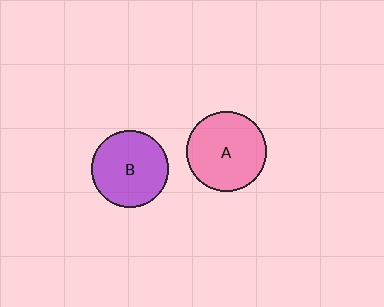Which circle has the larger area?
Circle A (pink).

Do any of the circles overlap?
No, none of the circles overlap.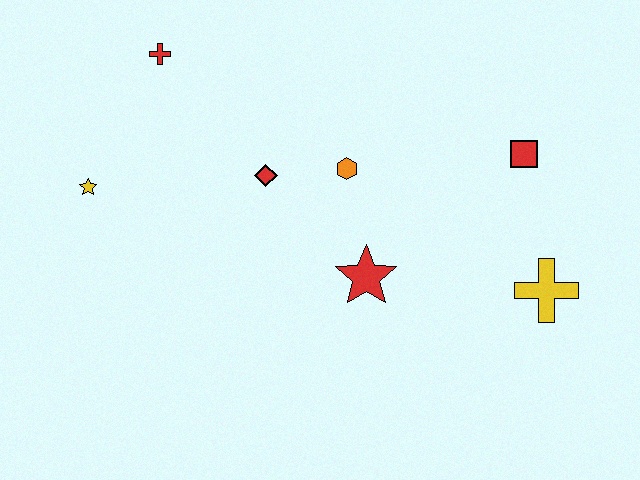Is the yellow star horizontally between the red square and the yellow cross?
No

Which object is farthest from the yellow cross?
The yellow star is farthest from the yellow cross.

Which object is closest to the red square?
The yellow cross is closest to the red square.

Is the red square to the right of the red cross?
Yes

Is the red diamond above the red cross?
No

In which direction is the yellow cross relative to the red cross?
The yellow cross is to the right of the red cross.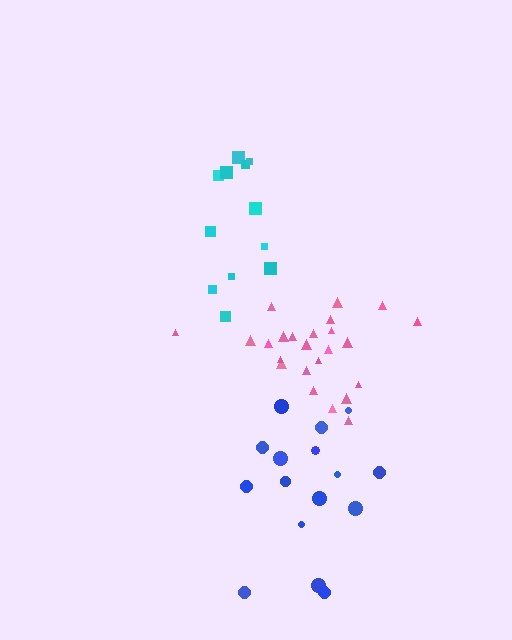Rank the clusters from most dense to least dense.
pink, cyan, blue.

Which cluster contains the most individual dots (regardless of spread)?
Pink (24).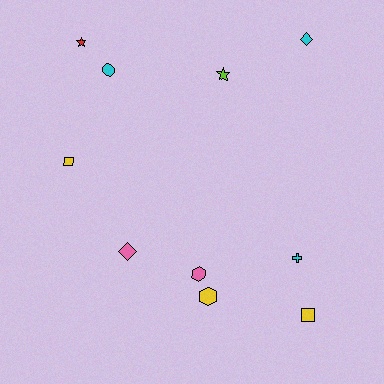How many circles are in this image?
There is 1 circle.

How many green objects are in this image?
There are no green objects.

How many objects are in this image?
There are 10 objects.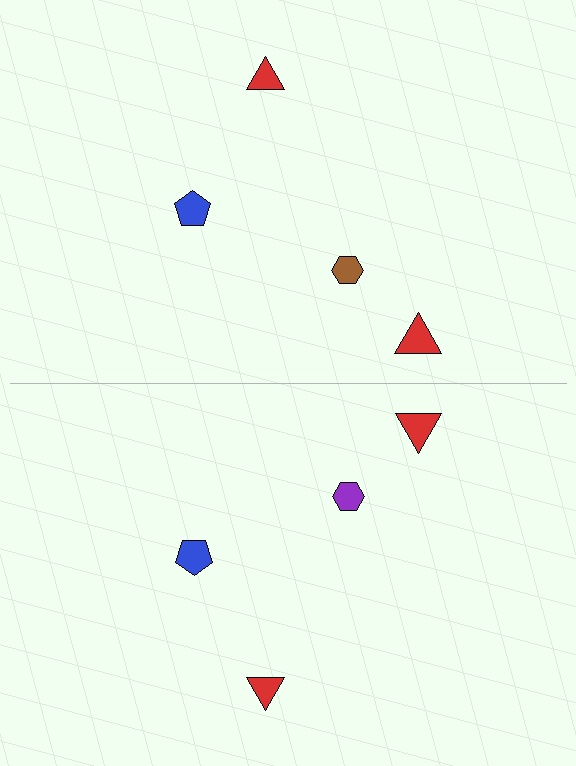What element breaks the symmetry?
The purple hexagon on the bottom side breaks the symmetry — its mirror counterpart is brown.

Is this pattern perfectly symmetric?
No, the pattern is not perfectly symmetric. The purple hexagon on the bottom side breaks the symmetry — its mirror counterpart is brown.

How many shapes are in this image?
There are 8 shapes in this image.